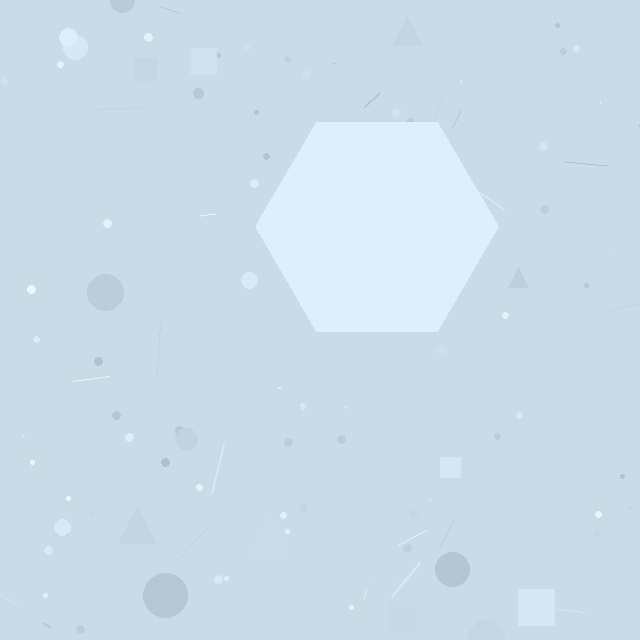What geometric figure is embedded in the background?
A hexagon is embedded in the background.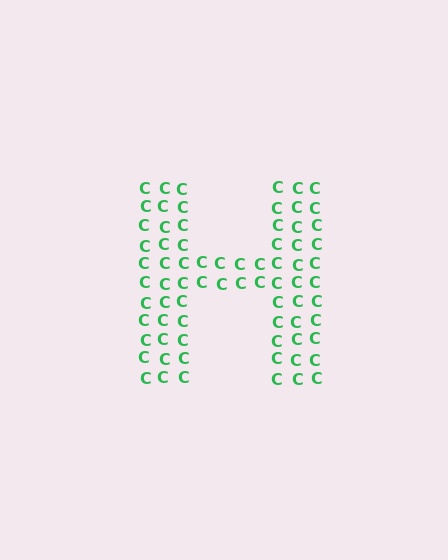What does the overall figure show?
The overall figure shows the letter H.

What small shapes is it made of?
It is made of small letter C's.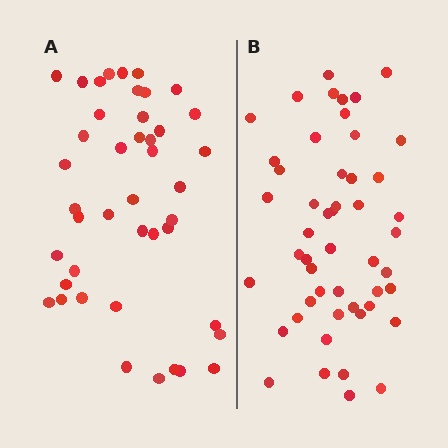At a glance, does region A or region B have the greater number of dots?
Region B (the right region) has more dots.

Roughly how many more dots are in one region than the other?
Region B has roughly 8 or so more dots than region A.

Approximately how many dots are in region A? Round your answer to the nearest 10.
About 40 dots. (The exact count is 43, which rounds to 40.)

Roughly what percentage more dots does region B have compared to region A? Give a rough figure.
About 15% more.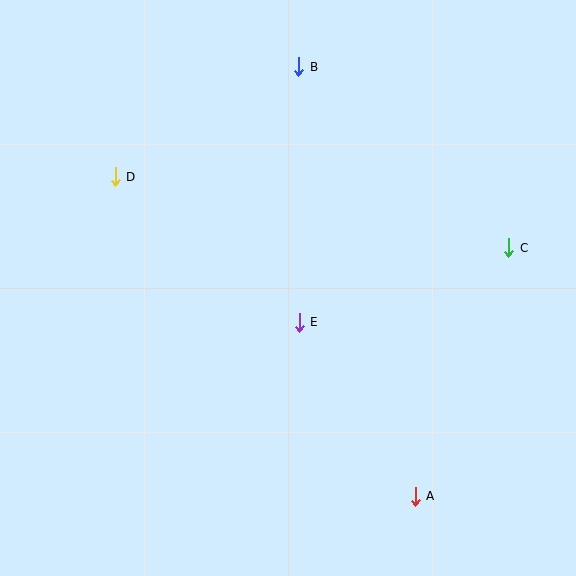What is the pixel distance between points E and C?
The distance between E and C is 223 pixels.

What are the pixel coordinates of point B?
Point B is at (299, 67).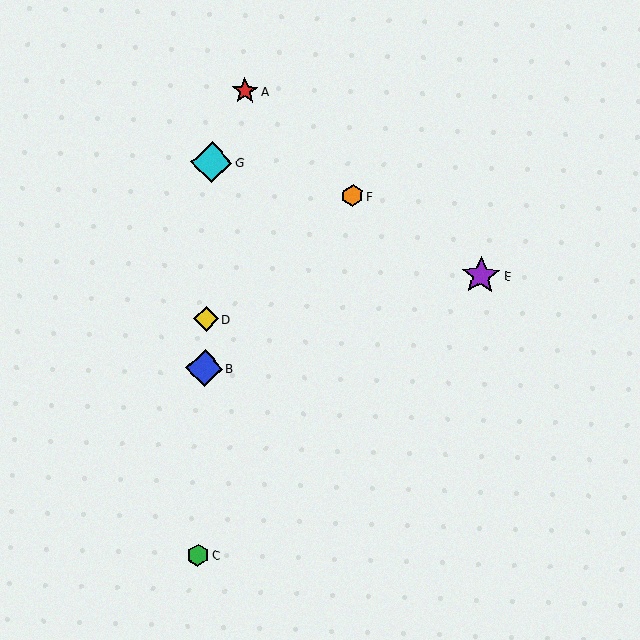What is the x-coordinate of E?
Object E is at x≈481.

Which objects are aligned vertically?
Objects B, C, D, G are aligned vertically.